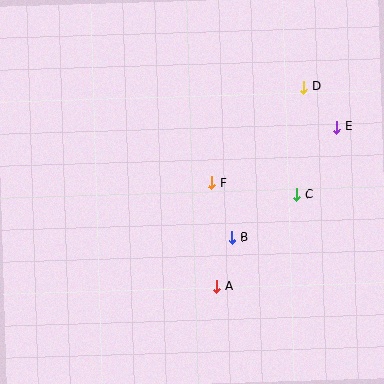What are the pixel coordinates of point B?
Point B is at (232, 237).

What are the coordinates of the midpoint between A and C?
The midpoint between A and C is at (257, 241).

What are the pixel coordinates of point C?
Point C is at (297, 195).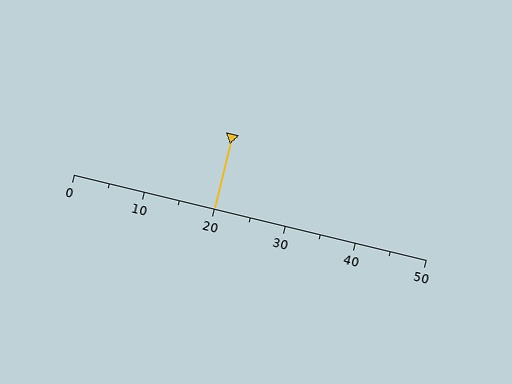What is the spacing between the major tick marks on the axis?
The major ticks are spaced 10 apart.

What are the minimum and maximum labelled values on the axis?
The axis runs from 0 to 50.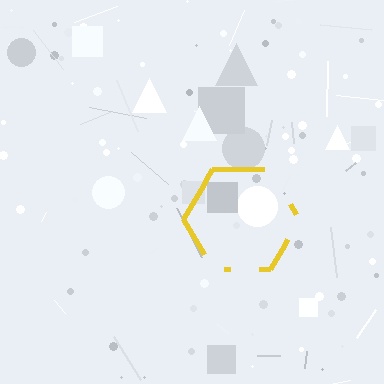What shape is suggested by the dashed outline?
The dashed outline suggests a hexagon.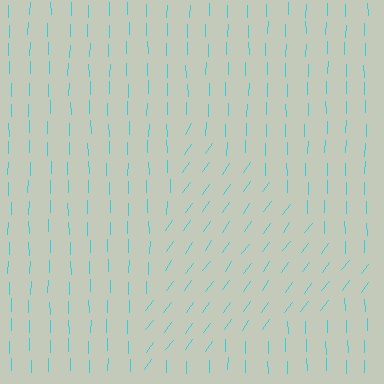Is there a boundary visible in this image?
Yes, there is a texture boundary formed by a change in line orientation.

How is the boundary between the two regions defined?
The boundary is defined purely by a change in line orientation (approximately 36 degrees difference). All lines are the same color and thickness.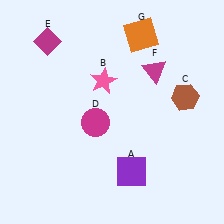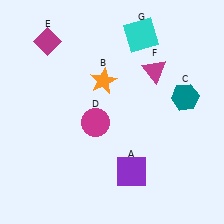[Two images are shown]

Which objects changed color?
B changed from pink to orange. C changed from brown to teal. G changed from orange to cyan.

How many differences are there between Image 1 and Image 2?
There are 3 differences between the two images.